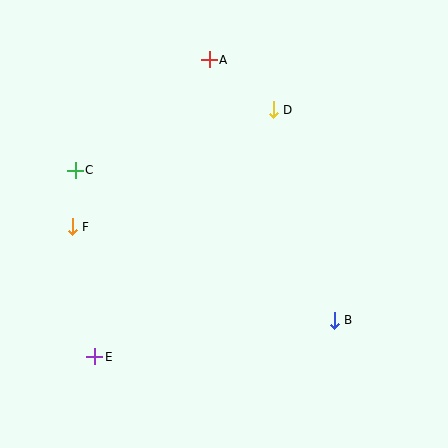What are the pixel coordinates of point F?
Point F is at (72, 227).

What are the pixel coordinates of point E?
Point E is at (95, 357).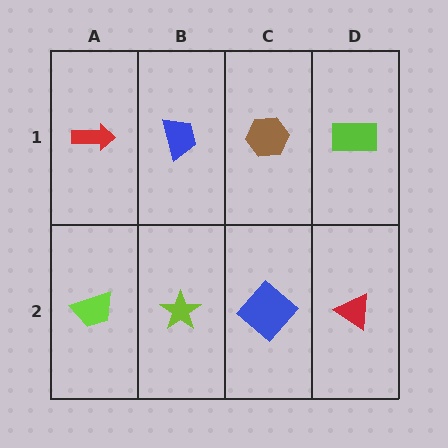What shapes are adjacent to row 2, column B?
A blue trapezoid (row 1, column B), a lime trapezoid (row 2, column A), a blue diamond (row 2, column C).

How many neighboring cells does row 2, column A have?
2.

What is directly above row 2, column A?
A red arrow.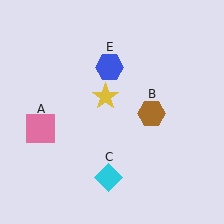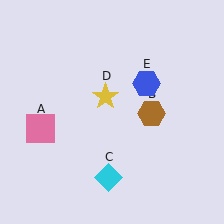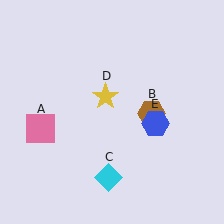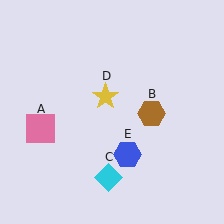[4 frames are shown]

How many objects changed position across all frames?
1 object changed position: blue hexagon (object E).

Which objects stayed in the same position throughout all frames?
Pink square (object A) and brown hexagon (object B) and cyan diamond (object C) and yellow star (object D) remained stationary.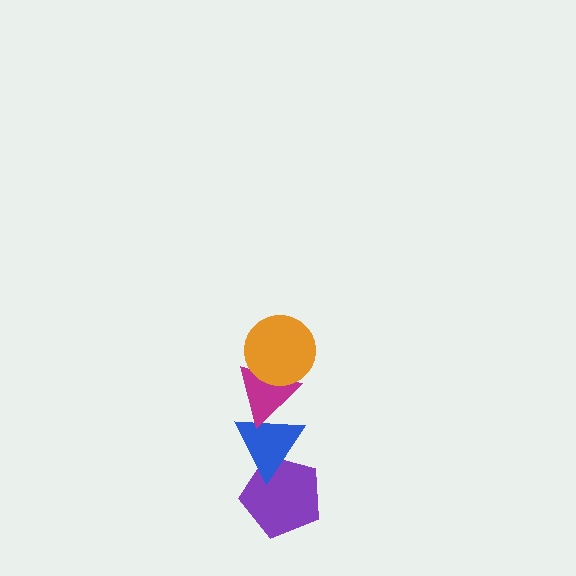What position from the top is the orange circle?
The orange circle is 1st from the top.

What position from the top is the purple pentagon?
The purple pentagon is 4th from the top.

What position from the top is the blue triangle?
The blue triangle is 3rd from the top.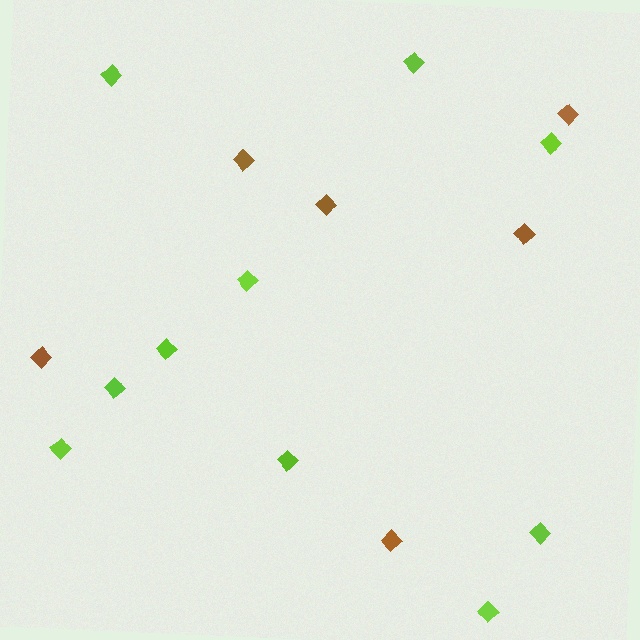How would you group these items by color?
There are 2 groups: one group of lime diamonds (10) and one group of brown diamonds (6).